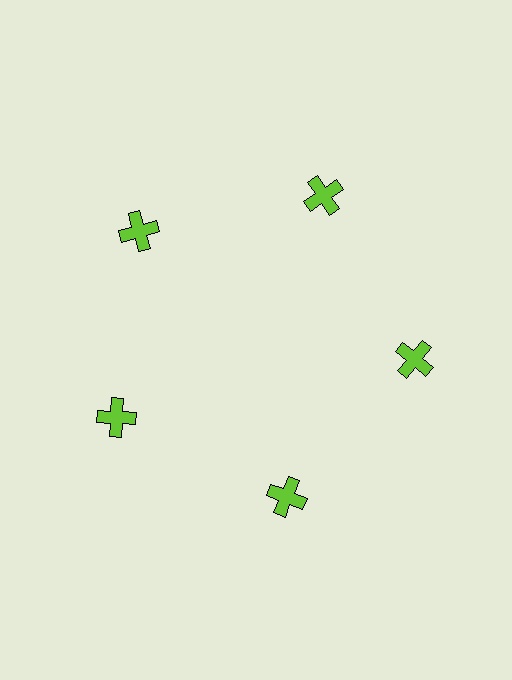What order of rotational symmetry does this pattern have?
This pattern has 5-fold rotational symmetry.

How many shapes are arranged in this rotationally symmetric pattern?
There are 5 shapes, arranged in 5 groups of 1.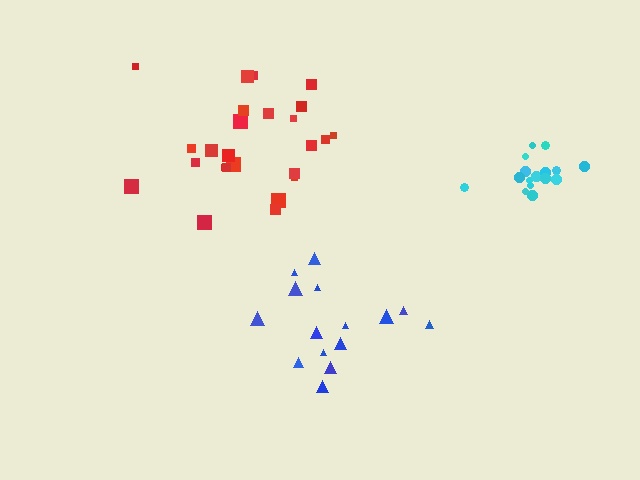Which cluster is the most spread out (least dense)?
Red.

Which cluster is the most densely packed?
Cyan.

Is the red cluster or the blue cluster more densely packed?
Blue.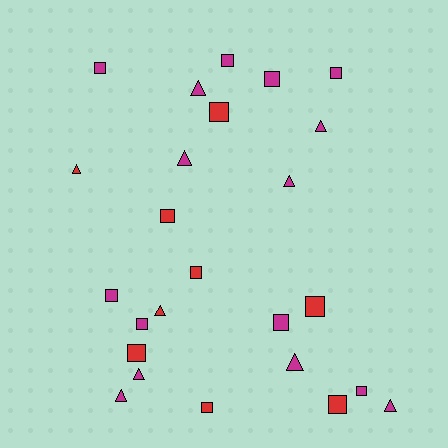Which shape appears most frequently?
Square, with 15 objects.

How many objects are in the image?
There are 25 objects.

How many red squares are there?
There are 7 red squares.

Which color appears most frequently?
Magenta, with 16 objects.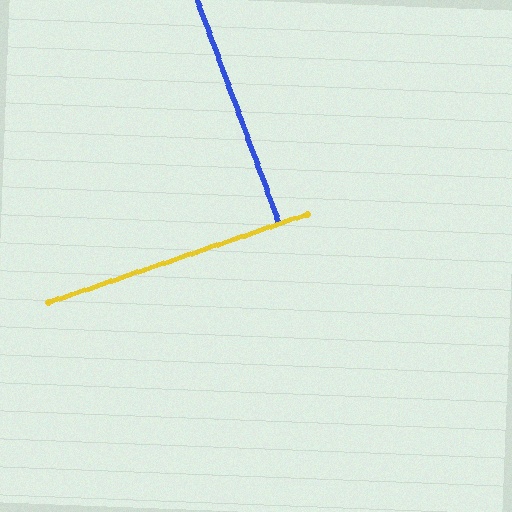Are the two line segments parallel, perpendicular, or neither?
Perpendicular — they meet at approximately 89°.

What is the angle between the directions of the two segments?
Approximately 89 degrees.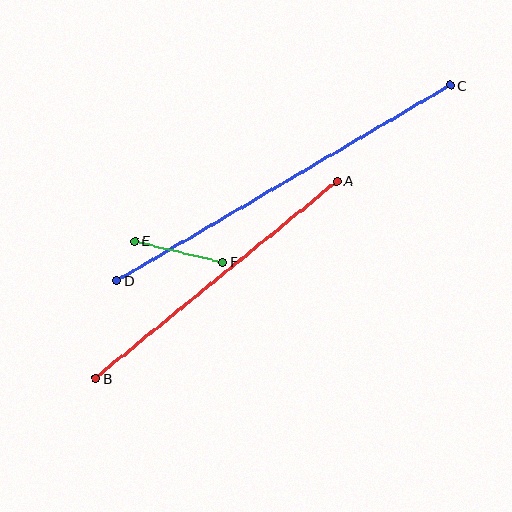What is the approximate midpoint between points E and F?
The midpoint is at approximately (178, 252) pixels.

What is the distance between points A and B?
The distance is approximately 312 pixels.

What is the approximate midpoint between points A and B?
The midpoint is at approximately (216, 280) pixels.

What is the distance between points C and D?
The distance is approximately 386 pixels.